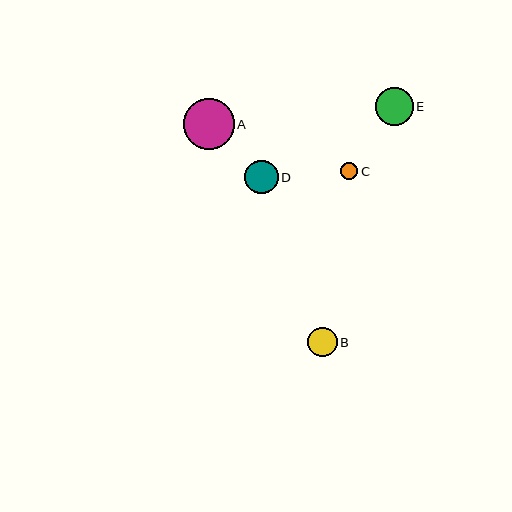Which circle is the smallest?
Circle C is the smallest with a size of approximately 17 pixels.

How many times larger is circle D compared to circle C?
Circle D is approximately 2.0 times the size of circle C.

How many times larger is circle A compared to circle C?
Circle A is approximately 3.0 times the size of circle C.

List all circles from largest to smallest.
From largest to smallest: A, E, D, B, C.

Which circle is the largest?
Circle A is the largest with a size of approximately 51 pixels.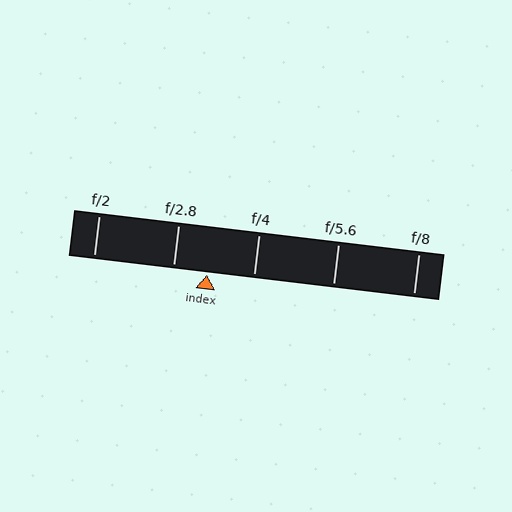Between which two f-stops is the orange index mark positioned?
The index mark is between f/2.8 and f/4.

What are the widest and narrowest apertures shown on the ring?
The widest aperture shown is f/2 and the narrowest is f/8.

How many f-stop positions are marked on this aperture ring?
There are 5 f-stop positions marked.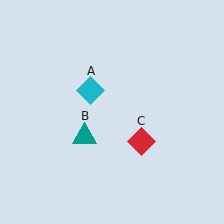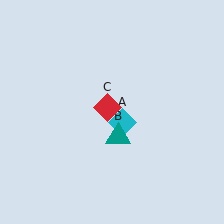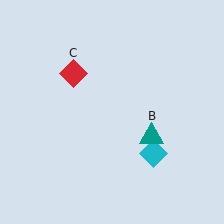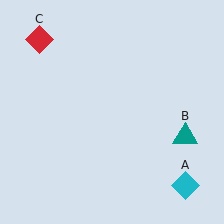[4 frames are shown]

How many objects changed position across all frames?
3 objects changed position: cyan diamond (object A), teal triangle (object B), red diamond (object C).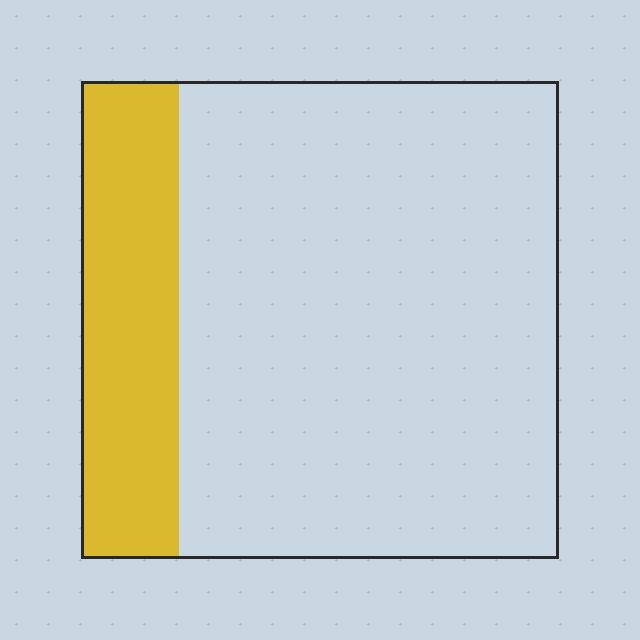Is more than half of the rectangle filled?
No.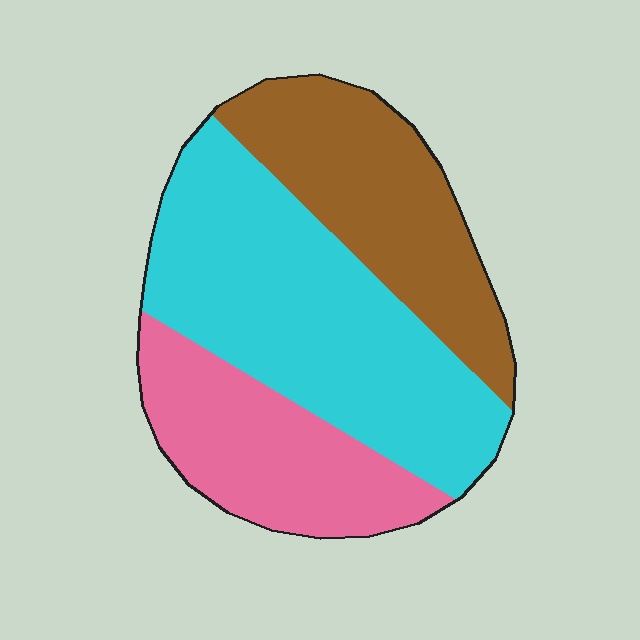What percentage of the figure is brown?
Brown covers 29% of the figure.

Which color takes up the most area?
Cyan, at roughly 45%.